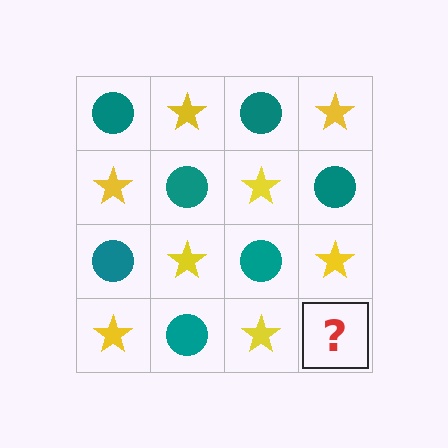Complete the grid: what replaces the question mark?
The question mark should be replaced with a teal circle.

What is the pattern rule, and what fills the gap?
The rule is that it alternates teal circle and yellow star in a checkerboard pattern. The gap should be filled with a teal circle.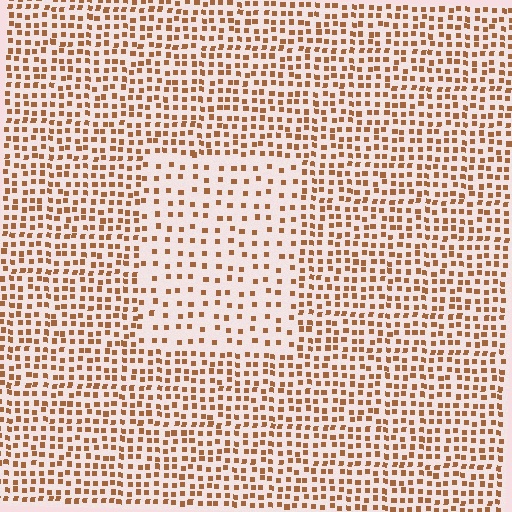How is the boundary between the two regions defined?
The boundary is defined by a change in element density (approximately 2.0x ratio). All elements are the same color, size, and shape.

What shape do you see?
I see a rectangle.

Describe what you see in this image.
The image contains small brown elements arranged at two different densities. A rectangle-shaped region is visible where the elements are less densely packed than the surrounding area.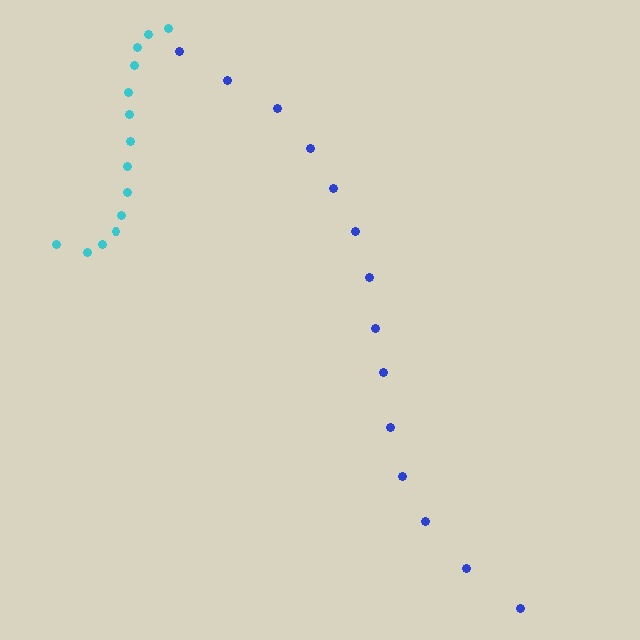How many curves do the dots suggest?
There are 2 distinct paths.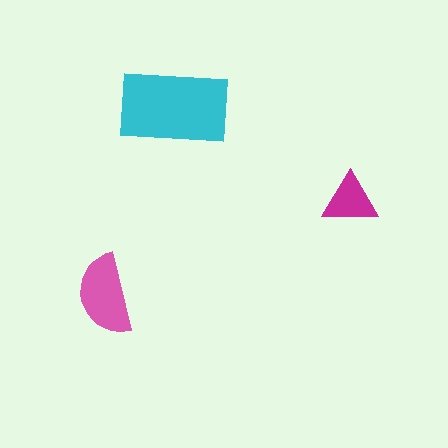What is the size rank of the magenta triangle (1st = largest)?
3rd.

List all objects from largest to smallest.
The cyan rectangle, the pink semicircle, the magenta triangle.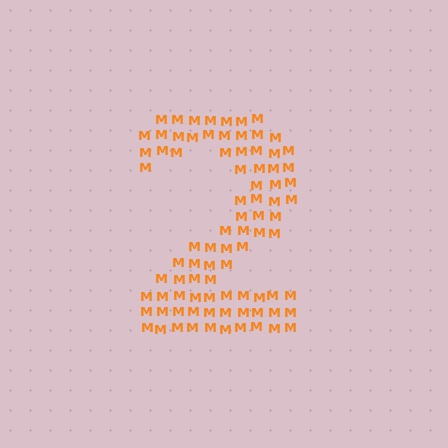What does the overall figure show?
The overall figure shows the digit 2.